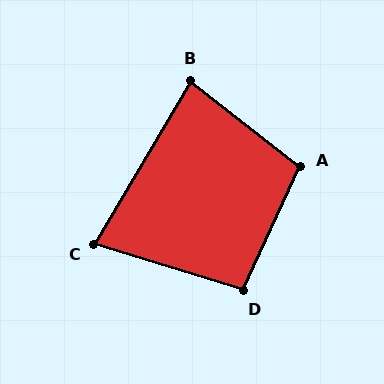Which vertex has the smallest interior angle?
C, at approximately 77 degrees.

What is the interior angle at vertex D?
Approximately 97 degrees (obtuse).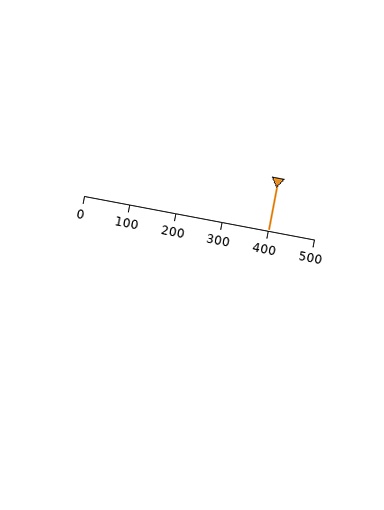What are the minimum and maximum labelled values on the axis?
The axis runs from 0 to 500.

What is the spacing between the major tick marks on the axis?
The major ticks are spaced 100 apart.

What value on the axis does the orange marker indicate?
The marker indicates approximately 400.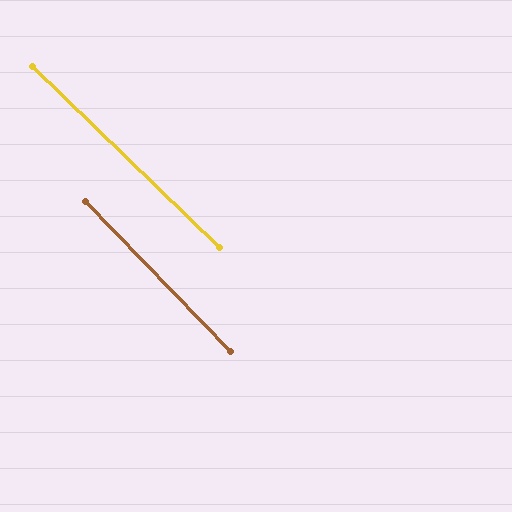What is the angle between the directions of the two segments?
Approximately 2 degrees.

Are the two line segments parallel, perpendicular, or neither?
Parallel — their directions differ by only 1.7°.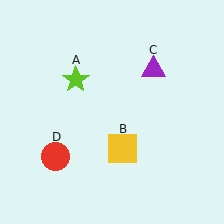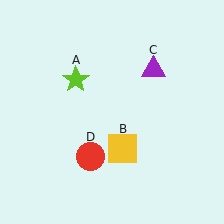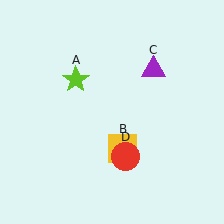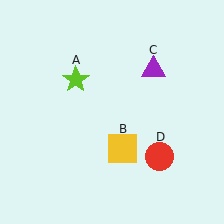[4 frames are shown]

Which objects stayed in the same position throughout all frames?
Lime star (object A) and yellow square (object B) and purple triangle (object C) remained stationary.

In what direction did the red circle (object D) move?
The red circle (object D) moved right.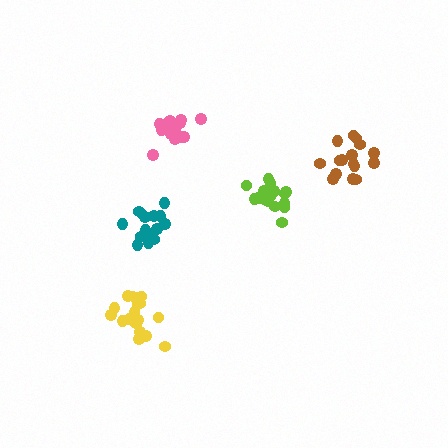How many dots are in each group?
Group 1: 15 dots, Group 2: 18 dots, Group 3: 19 dots, Group 4: 16 dots, Group 5: 15 dots (83 total).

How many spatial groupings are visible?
There are 5 spatial groupings.